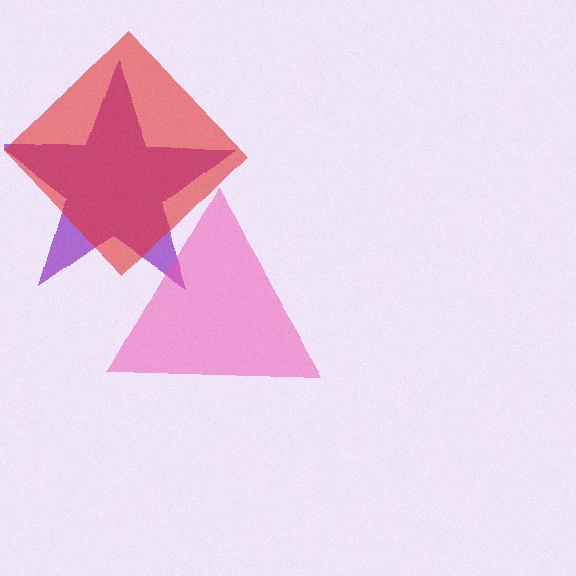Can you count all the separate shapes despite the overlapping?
Yes, there are 3 separate shapes.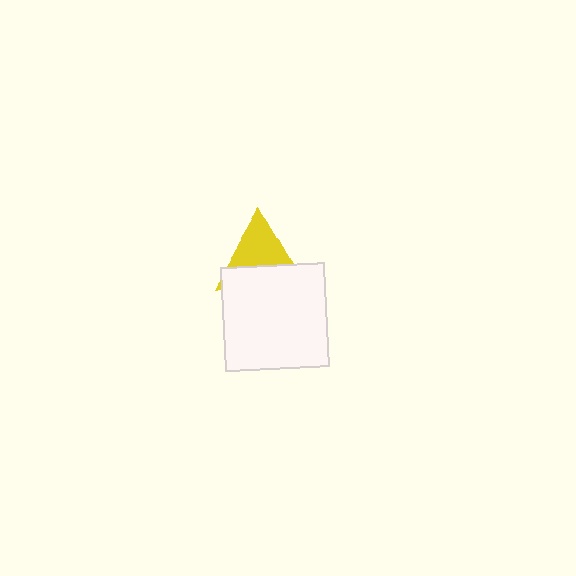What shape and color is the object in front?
The object in front is a white square.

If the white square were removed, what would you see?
You would see the complete yellow triangle.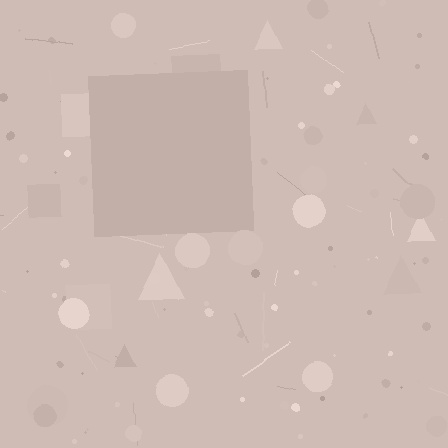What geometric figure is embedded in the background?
A square is embedded in the background.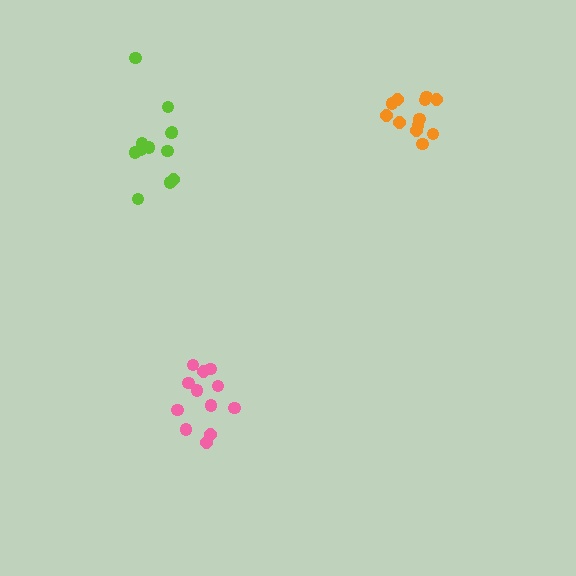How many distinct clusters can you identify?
There are 3 distinct clusters.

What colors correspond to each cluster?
The clusters are colored: orange, pink, lime.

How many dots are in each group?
Group 1: 12 dots, Group 2: 12 dots, Group 3: 12 dots (36 total).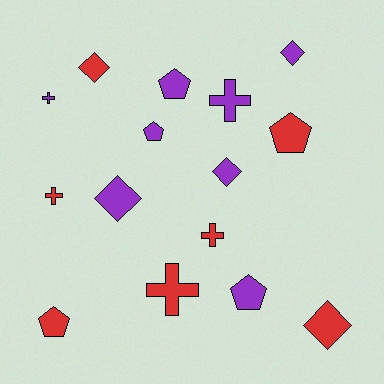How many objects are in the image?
There are 15 objects.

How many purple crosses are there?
There are 2 purple crosses.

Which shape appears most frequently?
Cross, with 5 objects.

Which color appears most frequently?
Purple, with 8 objects.